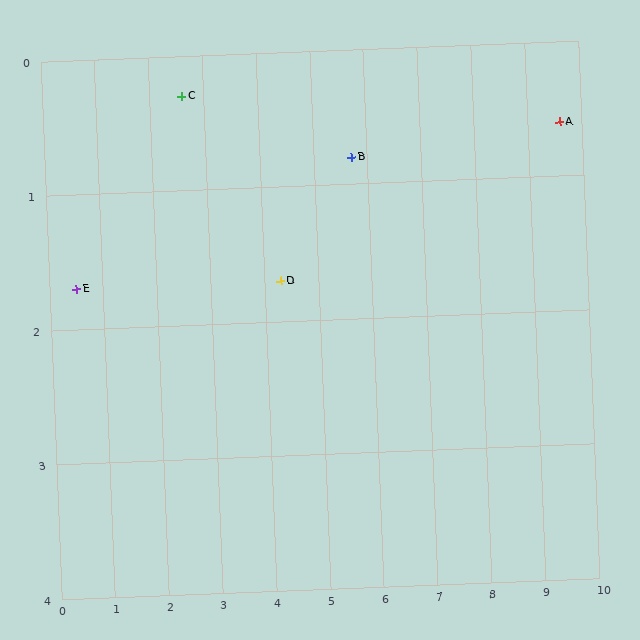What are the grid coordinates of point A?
Point A is at approximately (9.6, 0.6).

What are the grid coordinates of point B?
Point B is at approximately (5.7, 0.8).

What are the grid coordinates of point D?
Point D is at approximately (4.3, 1.7).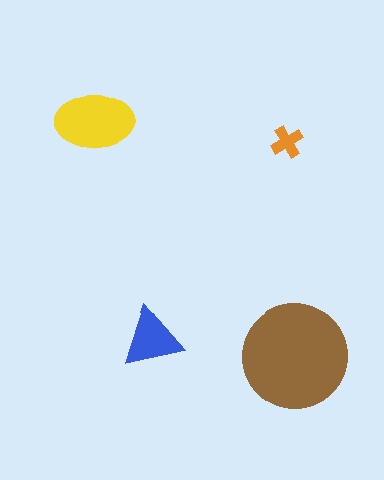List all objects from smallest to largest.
The orange cross, the blue triangle, the yellow ellipse, the brown circle.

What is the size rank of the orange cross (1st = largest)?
4th.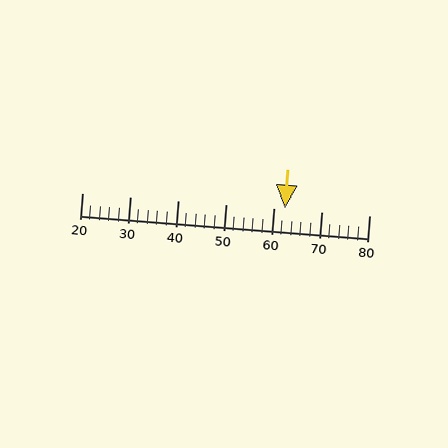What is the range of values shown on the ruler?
The ruler shows values from 20 to 80.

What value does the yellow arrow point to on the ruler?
The yellow arrow points to approximately 62.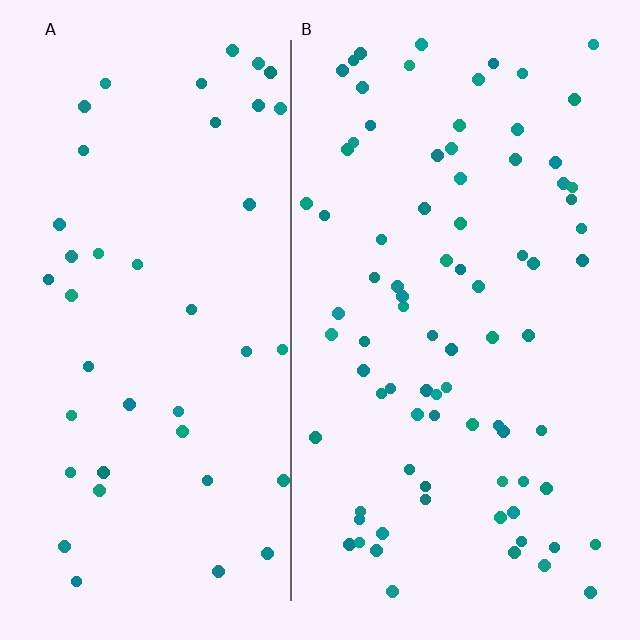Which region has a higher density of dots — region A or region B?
B (the right).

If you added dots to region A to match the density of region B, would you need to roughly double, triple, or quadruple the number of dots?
Approximately double.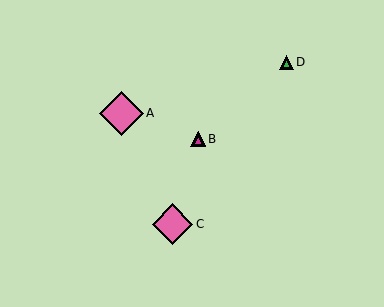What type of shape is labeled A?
Shape A is a pink diamond.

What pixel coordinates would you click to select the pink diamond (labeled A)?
Click at (121, 113) to select the pink diamond A.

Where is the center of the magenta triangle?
The center of the magenta triangle is at (198, 139).